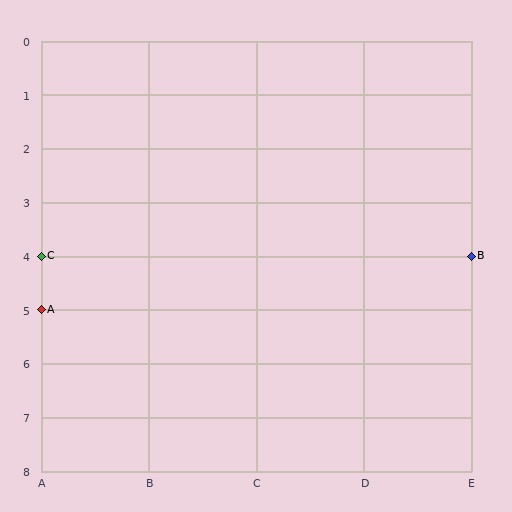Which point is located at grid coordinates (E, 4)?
Point B is at (E, 4).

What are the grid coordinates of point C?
Point C is at grid coordinates (A, 4).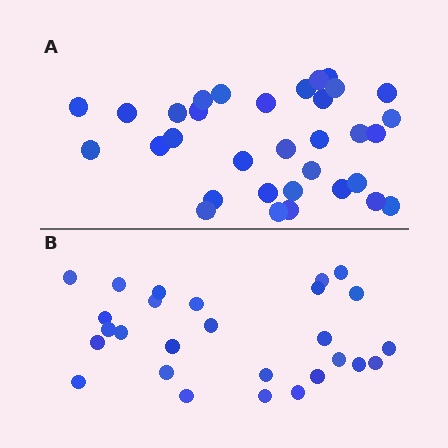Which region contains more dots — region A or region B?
Region A (the top region) has more dots.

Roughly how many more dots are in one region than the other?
Region A has about 6 more dots than region B.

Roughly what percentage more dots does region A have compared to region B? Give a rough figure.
About 20% more.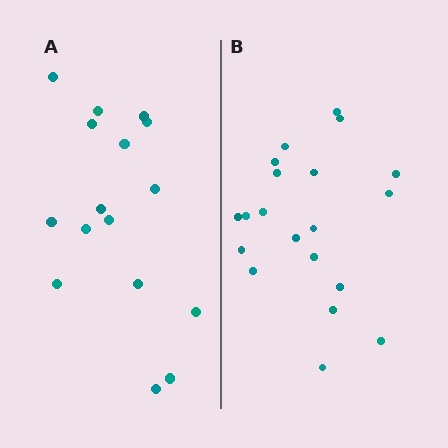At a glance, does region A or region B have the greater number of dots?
Region B (the right region) has more dots.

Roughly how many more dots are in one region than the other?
Region B has about 4 more dots than region A.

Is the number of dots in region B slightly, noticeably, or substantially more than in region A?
Region B has noticeably more, but not dramatically so. The ratio is roughly 1.2 to 1.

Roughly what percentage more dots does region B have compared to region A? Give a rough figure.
About 25% more.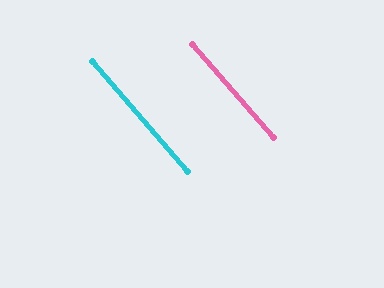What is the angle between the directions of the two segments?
Approximately 0 degrees.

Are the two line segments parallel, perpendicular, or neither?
Parallel — their directions differ by only 0.1°.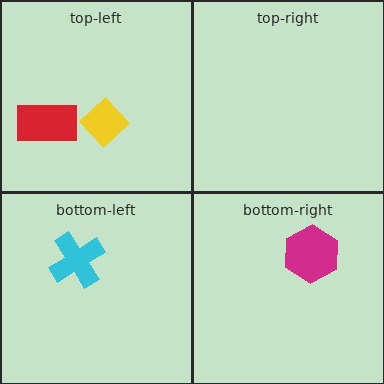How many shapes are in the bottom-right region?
1.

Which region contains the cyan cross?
The bottom-left region.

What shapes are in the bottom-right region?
The magenta hexagon.